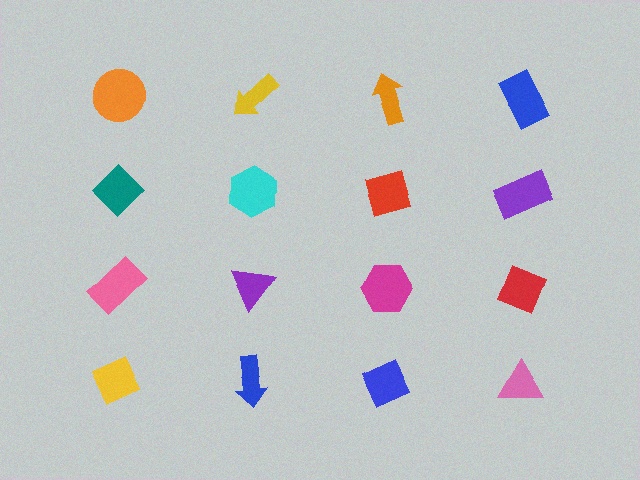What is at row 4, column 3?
A blue diamond.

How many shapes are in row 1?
4 shapes.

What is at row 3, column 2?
A purple triangle.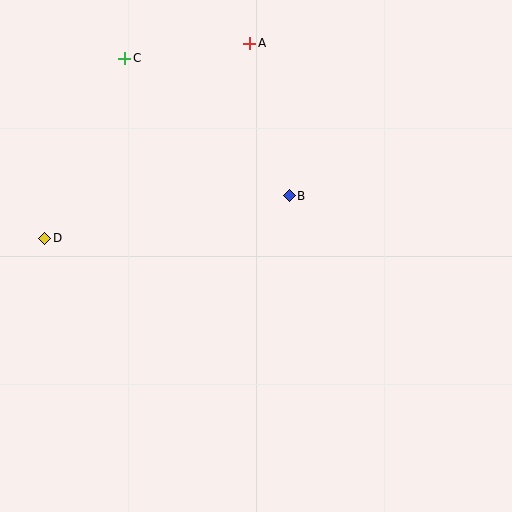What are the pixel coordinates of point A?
Point A is at (250, 43).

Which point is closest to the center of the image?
Point B at (289, 196) is closest to the center.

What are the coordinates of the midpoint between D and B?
The midpoint between D and B is at (167, 217).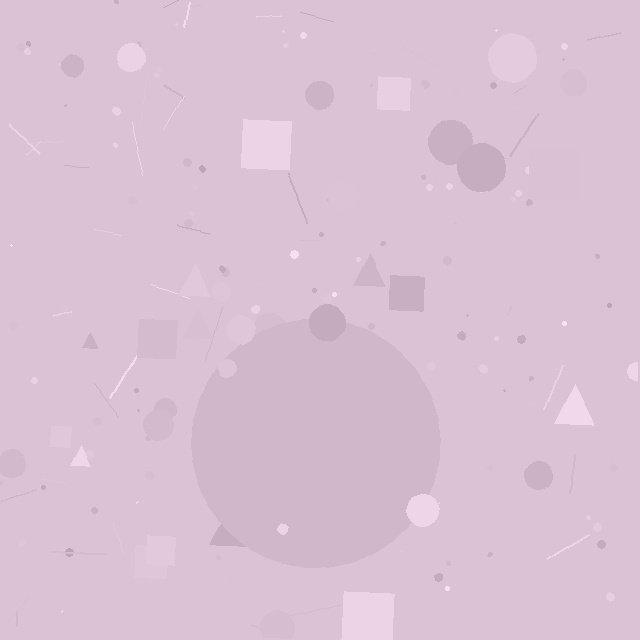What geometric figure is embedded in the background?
A circle is embedded in the background.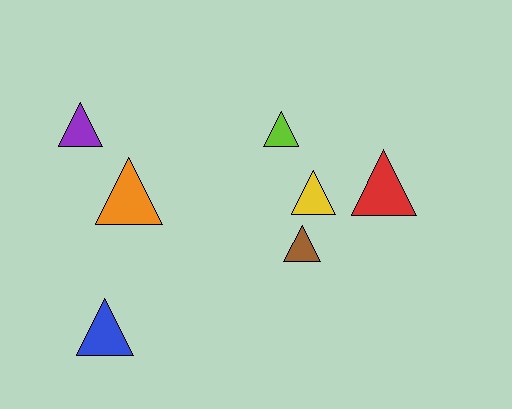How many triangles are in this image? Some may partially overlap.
There are 7 triangles.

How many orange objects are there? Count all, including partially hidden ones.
There is 1 orange object.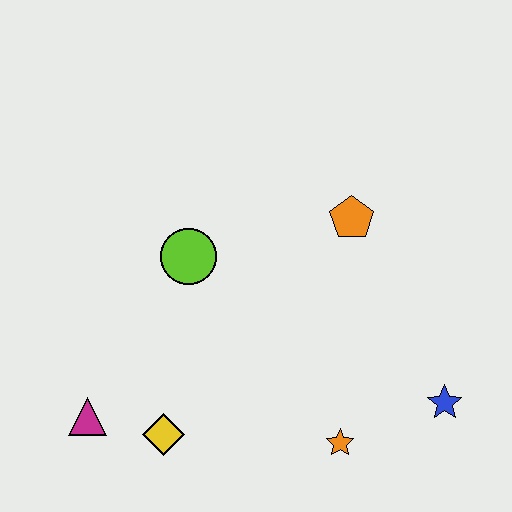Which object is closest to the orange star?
The blue star is closest to the orange star.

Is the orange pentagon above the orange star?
Yes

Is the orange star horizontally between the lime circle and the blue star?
Yes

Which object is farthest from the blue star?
The magenta triangle is farthest from the blue star.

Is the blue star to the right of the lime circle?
Yes